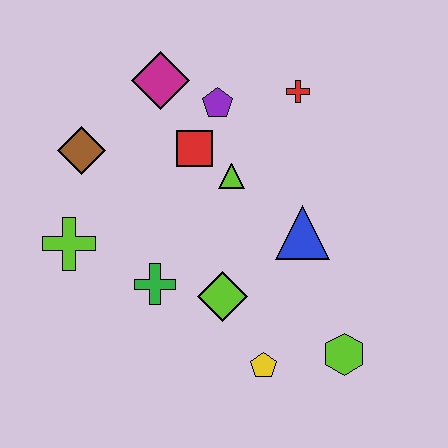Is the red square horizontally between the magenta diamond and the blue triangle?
Yes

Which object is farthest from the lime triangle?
The lime hexagon is farthest from the lime triangle.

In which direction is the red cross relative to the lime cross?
The red cross is to the right of the lime cross.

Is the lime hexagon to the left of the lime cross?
No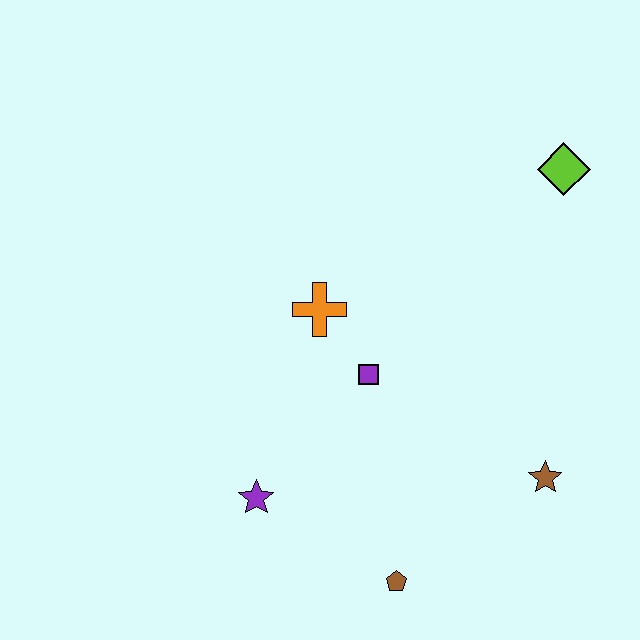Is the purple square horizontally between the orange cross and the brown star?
Yes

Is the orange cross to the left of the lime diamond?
Yes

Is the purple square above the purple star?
Yes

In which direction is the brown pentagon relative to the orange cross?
The brown pentagon is below the orange cross.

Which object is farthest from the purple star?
The lime diamond is farthest from the purple star.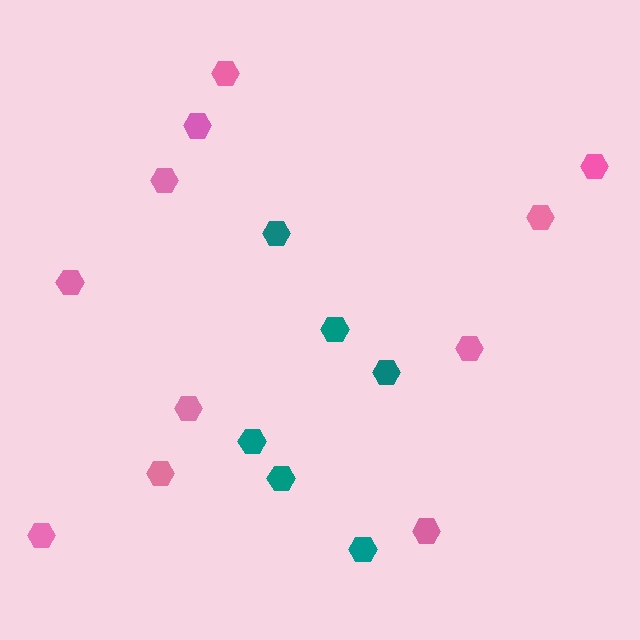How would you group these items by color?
There are 2 groups: one group of pink hexagons (11) and one group of teal hexagons (6).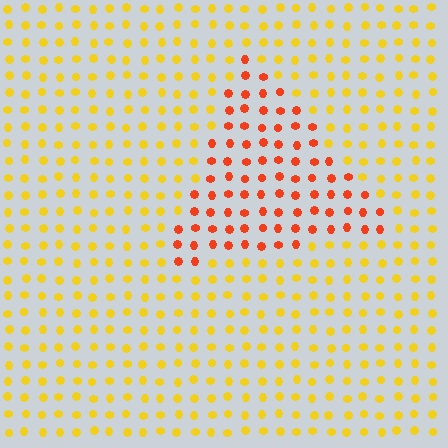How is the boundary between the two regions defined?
The boundary is defined purely by a slight shift in hue (about 41 degrees). Spacing, size, and orientation are identical on both sides.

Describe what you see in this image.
The image is filled with small yellow elements in a uniform arrangement. A triangle-shaped region is visible where the elements are tinted to a slightly different hue, forming a subtle color boundary.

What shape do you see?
I see a triangle.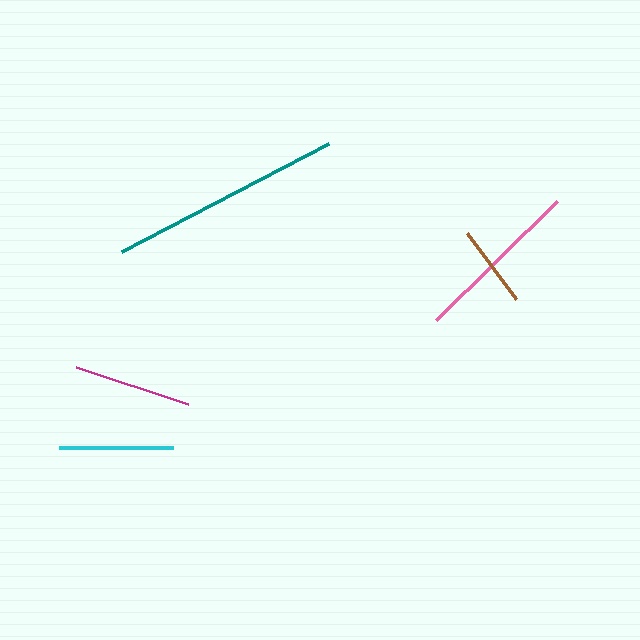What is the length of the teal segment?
The teal segment is approximately 234 pixels long.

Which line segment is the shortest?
The brown line is the shortest at approximately 81 pixels.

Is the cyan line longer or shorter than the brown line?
The cyan line is longer than the brown line.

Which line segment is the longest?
The teal line is the longest at approximately 234 pixels.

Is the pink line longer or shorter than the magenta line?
The pink line is longer than the magenta line.